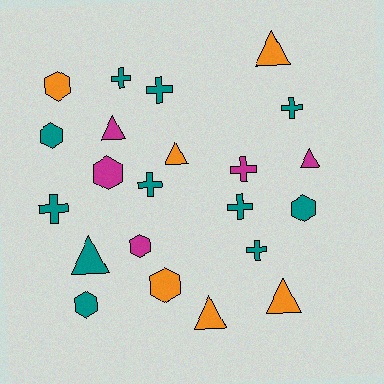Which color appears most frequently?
Teal, with 11 objects.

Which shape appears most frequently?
Cross, with 8 objects.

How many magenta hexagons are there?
There are 2 magenta hexagons.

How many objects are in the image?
There are 22 objects.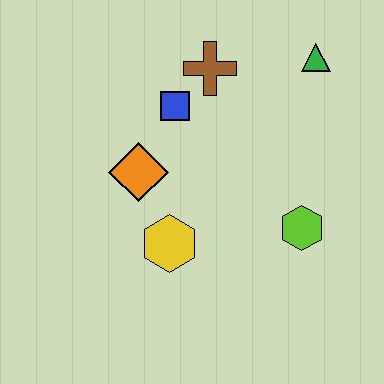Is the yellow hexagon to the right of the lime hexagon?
No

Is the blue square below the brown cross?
Yes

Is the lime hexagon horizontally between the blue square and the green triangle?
Yes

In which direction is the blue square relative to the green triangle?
The blue square is to the left of the green triangle.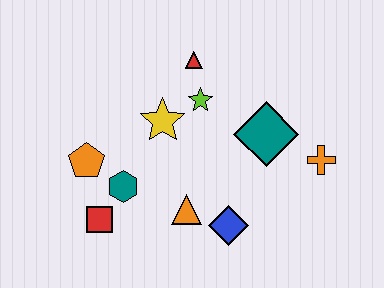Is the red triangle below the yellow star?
No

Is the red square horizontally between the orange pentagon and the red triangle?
Yes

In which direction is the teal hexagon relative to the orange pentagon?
The teal hexagon is to the right of the orange pentagon.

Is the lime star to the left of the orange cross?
Yes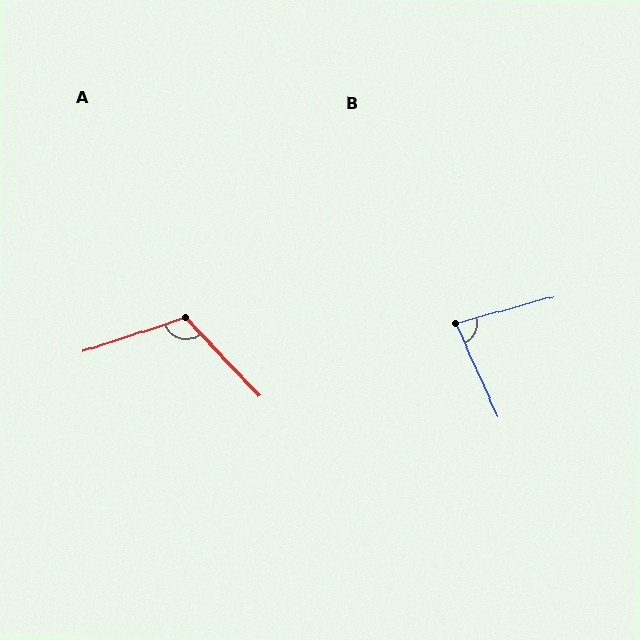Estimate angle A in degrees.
Approximately 115 degrees.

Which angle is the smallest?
B, at approximately 81 degrees.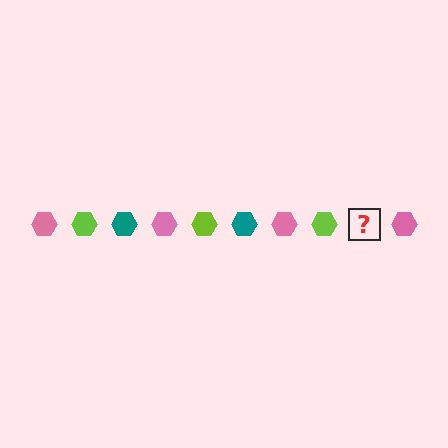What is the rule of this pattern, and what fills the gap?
The rule is that the pattern cycles through pink, lime, teal hexagons. The gap should be filled with a teal hexagon.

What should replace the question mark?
The question mark should be replaced with a teal hexagon.